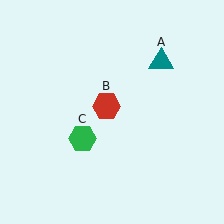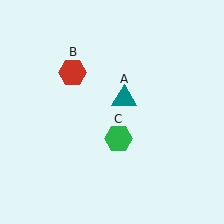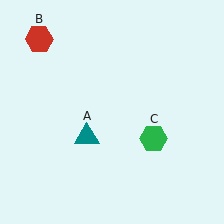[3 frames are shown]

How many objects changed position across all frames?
3 objects changed position: teal triangle (object A), red hexagon (object B), green hexagon (object C).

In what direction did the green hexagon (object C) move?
The green hexagon (object C) moved right.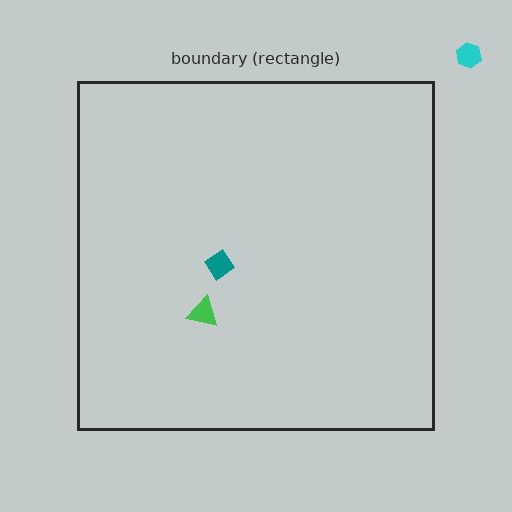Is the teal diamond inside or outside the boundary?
Inside.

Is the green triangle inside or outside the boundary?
Inside.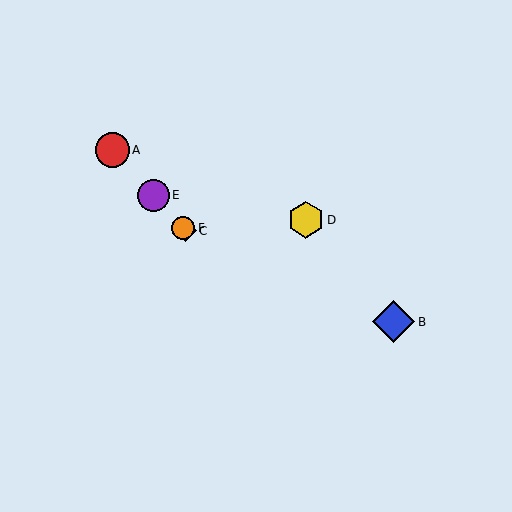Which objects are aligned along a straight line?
Objects A, C, E, F are aligned along a straight line.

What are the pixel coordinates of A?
Object A is at (112, 150).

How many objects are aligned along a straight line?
4 objects (A, C, E, F) are aligned along a straight line.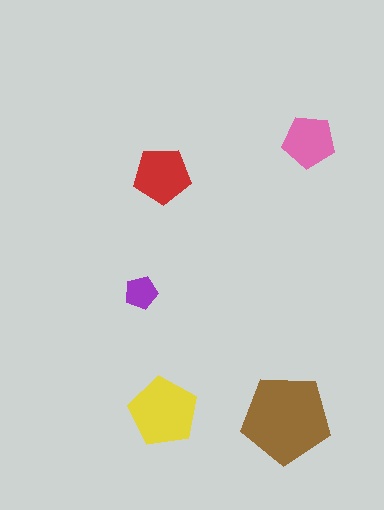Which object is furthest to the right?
The pink pentagon is rightmost.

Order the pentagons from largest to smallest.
the brown one, the yellow one, the red one, the pink one, the purple one.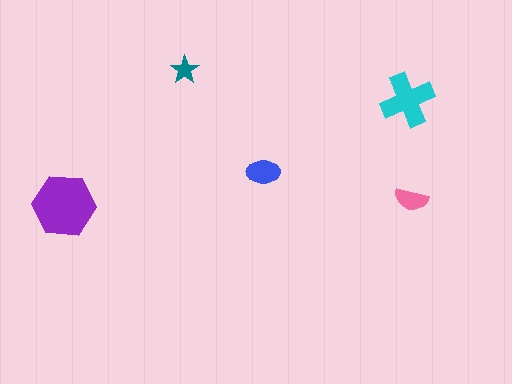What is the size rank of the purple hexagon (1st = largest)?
1st.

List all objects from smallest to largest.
The teal star, the pink semicircle, the blue ellipse, the cyan cross, the purple hexagon.